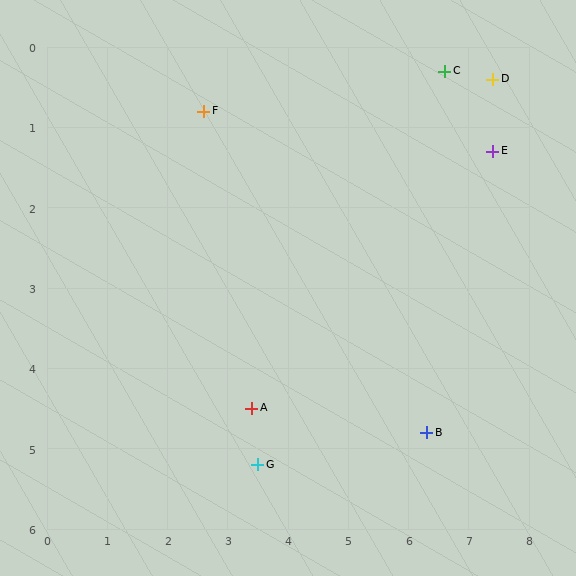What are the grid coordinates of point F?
Point F is at approximately (2.6, 0.8).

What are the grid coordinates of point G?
Point G is at approximately (3.5, 5.2).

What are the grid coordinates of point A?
Point A is at approximately (3.4, 4.5).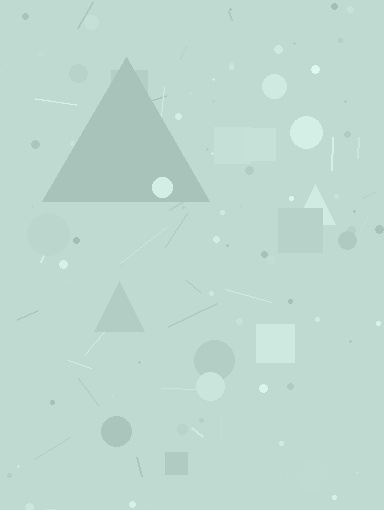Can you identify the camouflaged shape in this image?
The camouflaged shape is a triangle.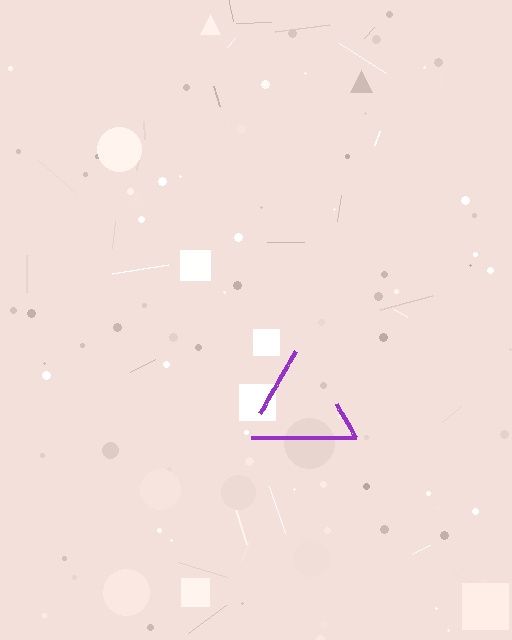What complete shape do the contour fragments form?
The contour fragments form a triangle.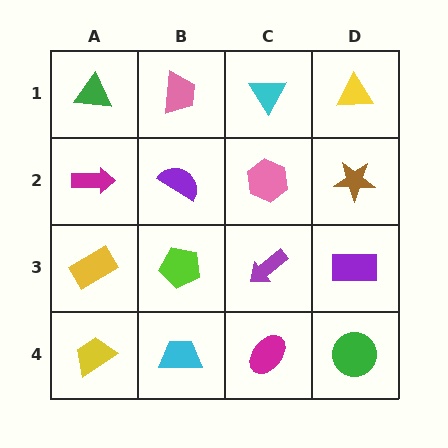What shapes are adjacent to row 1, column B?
A purple semicircle (row 2, column B), a green triangle (row 1, column A), a cyan triangle (row 1, column C).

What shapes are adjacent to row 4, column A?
A yellow rectangle (row 3, column A), a cyan trapezoid (row 4, column B).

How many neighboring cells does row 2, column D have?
3.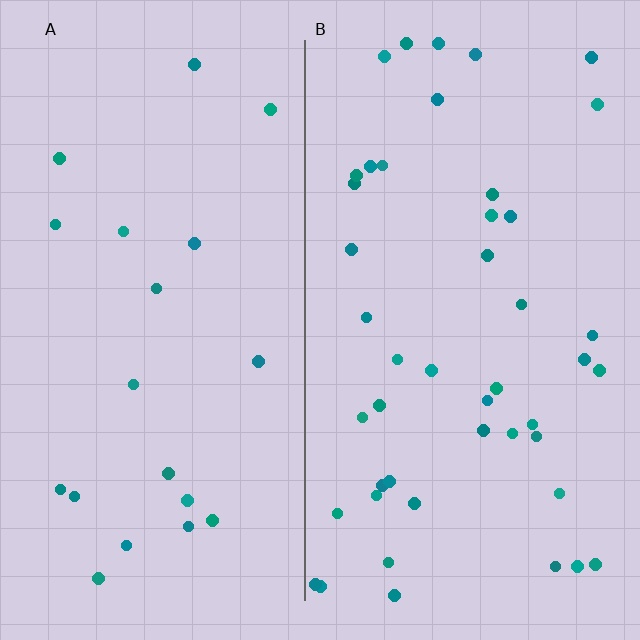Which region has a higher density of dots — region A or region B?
B (the right).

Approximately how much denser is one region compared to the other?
Approximately 2.3× — region B over region A.